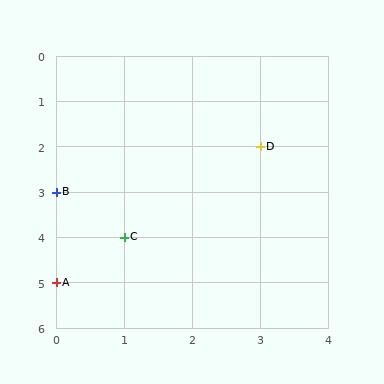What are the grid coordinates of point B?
Point B is at grid coordinates (0, 3).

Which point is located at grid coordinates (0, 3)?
Point B is at (0, 3).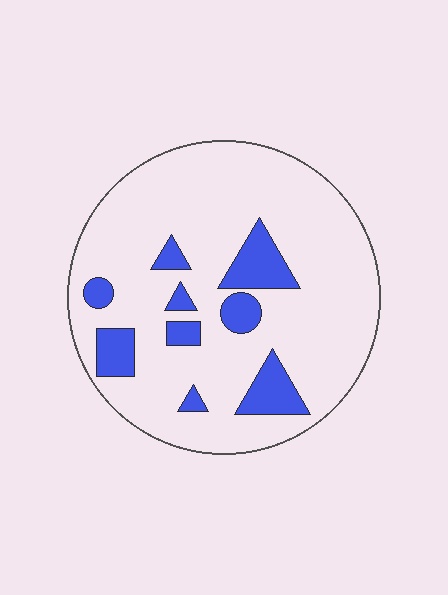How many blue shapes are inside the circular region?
9.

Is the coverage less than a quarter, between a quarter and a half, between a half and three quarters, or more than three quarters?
Less than a quarter.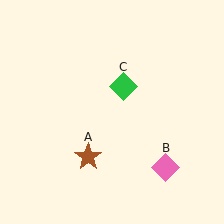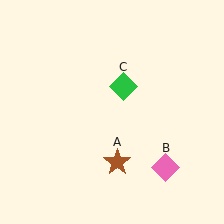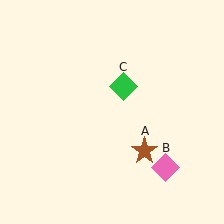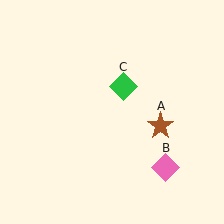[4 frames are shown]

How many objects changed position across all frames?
1 object changed position: brown star (object A).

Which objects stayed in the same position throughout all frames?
Pink diamond (object B) and green diamond (object C) remained stationary.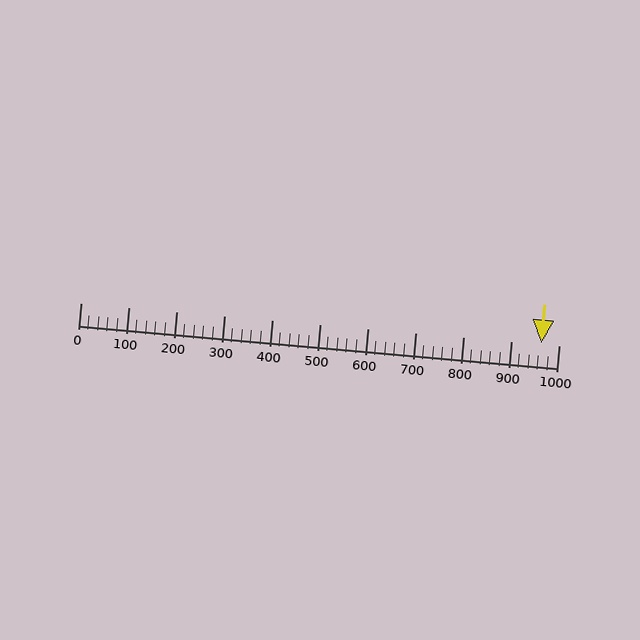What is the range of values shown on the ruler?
The ruler shows values from 0 to 1000.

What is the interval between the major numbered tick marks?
The major tick marks are spaced 100 units apart.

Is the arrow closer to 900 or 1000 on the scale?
The arrow is closer to 1000.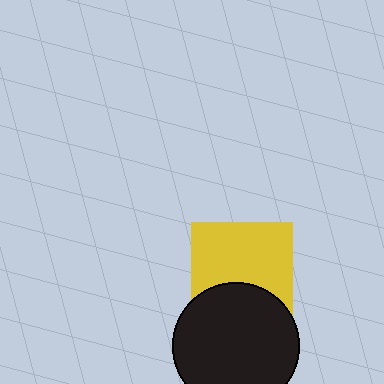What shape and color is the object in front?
The object in front is a black circle.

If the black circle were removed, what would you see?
You would see the complete yellow square.